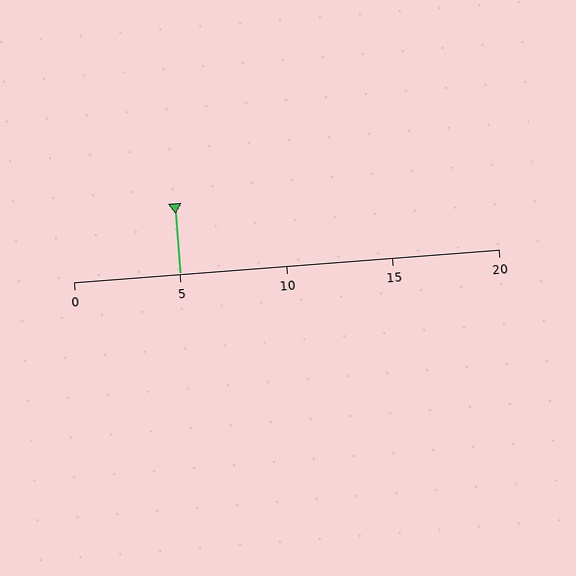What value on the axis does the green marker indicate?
The marker indicates approximately 5.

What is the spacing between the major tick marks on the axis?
The major ticks are spaced 5 apart.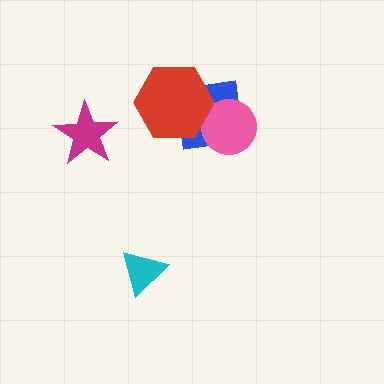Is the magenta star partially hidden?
No, no other shape covers it.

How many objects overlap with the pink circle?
2 objects overlap with the pink circle.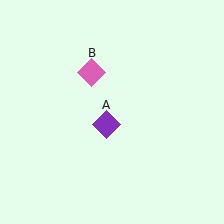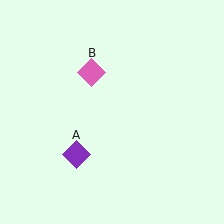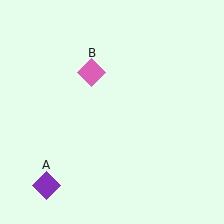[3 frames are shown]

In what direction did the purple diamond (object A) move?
The purple diamond (object A) moved down and to the left.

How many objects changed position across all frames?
1 object changed position: purple diamond (object A).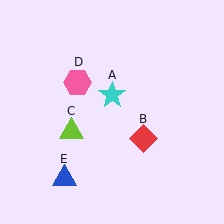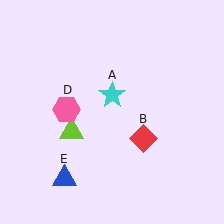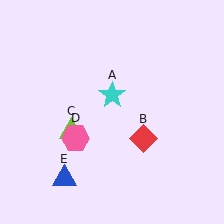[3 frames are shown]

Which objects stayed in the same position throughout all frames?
Cyan star (object A) and red diamond (object B) and lime triangle (object C) and blue triangle (object E) remained stationary.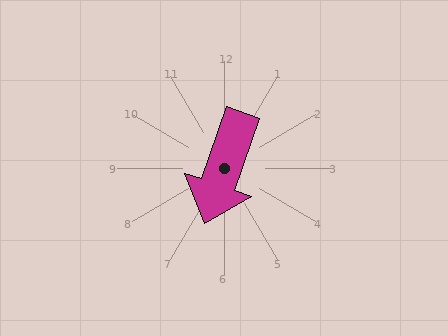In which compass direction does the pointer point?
South.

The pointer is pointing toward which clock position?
Roughly 7 o'clock.